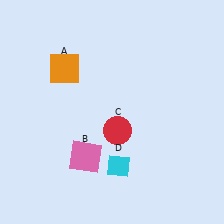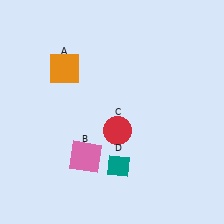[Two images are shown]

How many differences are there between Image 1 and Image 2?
There is 1 difference between the two images.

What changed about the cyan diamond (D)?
In Image 1, D is cyan. In Image 2, it changed to teal.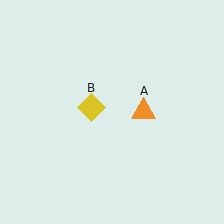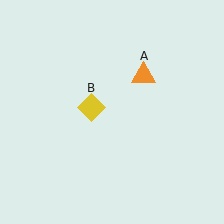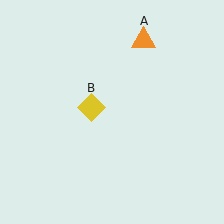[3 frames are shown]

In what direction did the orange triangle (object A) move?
The orange triangle (object A) moved up.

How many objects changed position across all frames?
1 object changed position: orange triangle (object A).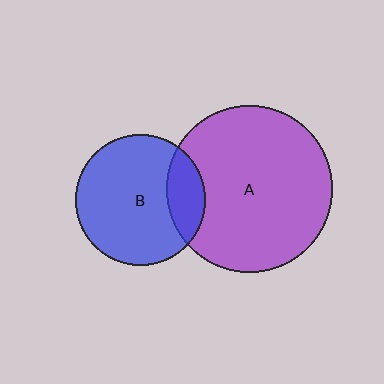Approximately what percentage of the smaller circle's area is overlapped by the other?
Approximately 20%.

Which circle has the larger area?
Circle A (purple).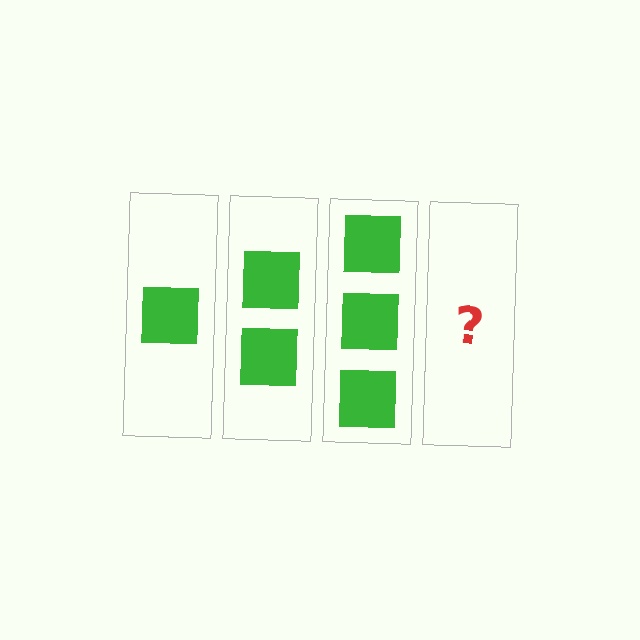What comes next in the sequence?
The next element should be 4 squares.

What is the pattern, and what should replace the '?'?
The pattern is that each step adds one more square. The '?' should be 4 squares.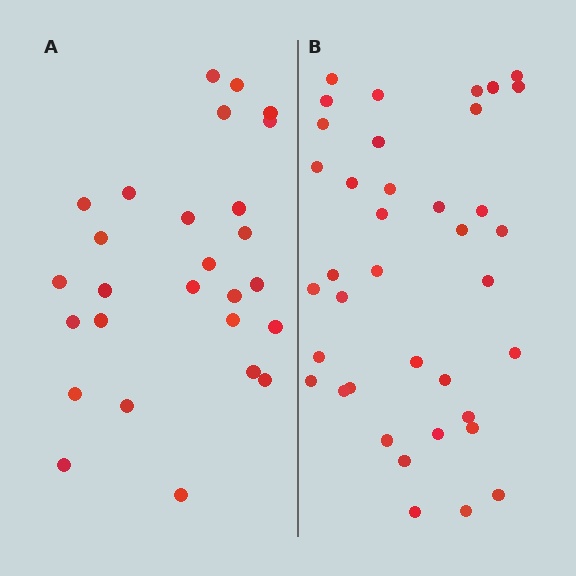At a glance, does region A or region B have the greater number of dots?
Region B (the right region) has more dots.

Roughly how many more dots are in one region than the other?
Region B has roughly 12 or so more dots than region A.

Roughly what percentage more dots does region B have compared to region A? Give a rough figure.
About 40% more.